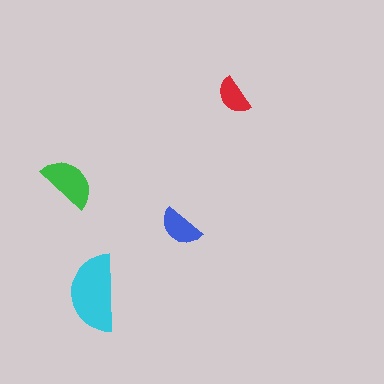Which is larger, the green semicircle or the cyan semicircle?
The cyan one.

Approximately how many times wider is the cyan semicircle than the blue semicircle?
About 2 times wider.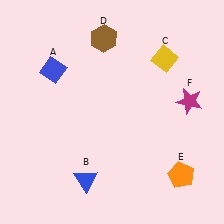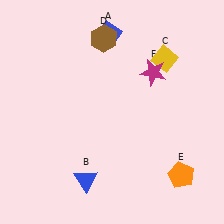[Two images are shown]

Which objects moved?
The objects that moved are: the blue diamond (A), the magenta star (F).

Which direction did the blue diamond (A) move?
The blue diamond (A) moved right.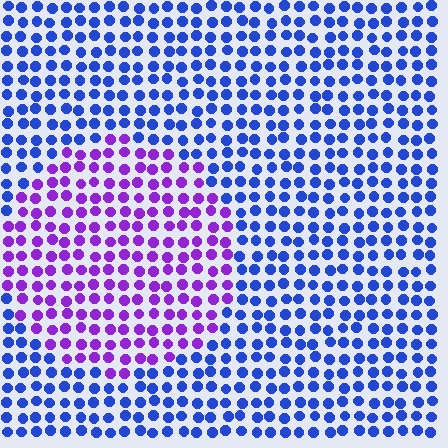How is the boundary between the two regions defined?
The boundary is defined purely by a slight shift in hue (about 50 degrees). Spacing, size, and orientation are identical on both sides.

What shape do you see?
I see a circle.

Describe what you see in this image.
The image is filled with small blue elements in a uniform arrangement. A circle-shaped region is visible where the elements are tinted to a slightly different hue, forming a subtle color boundary.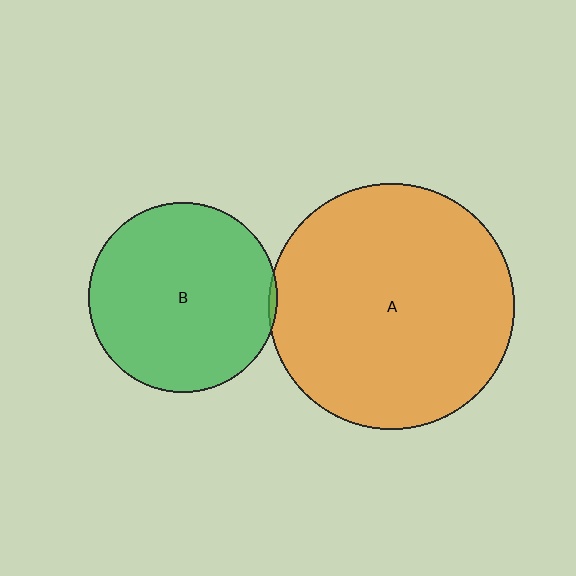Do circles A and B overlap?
Yes.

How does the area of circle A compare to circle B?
Approximately 1.7 times.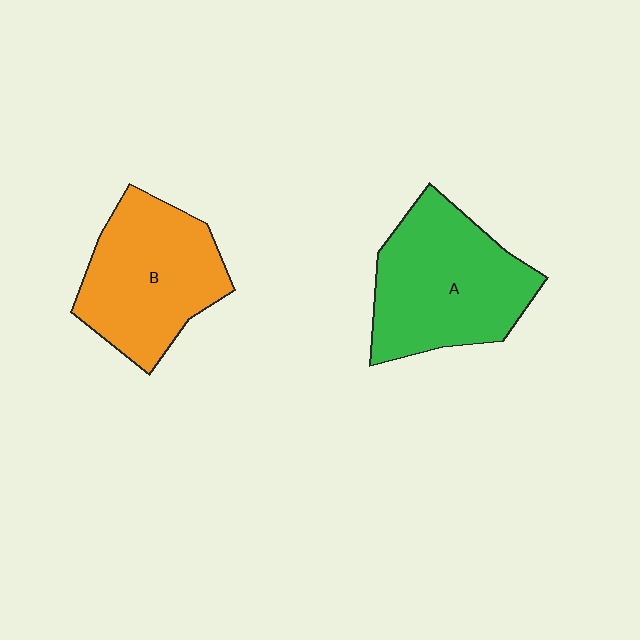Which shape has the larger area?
Shape A (green).